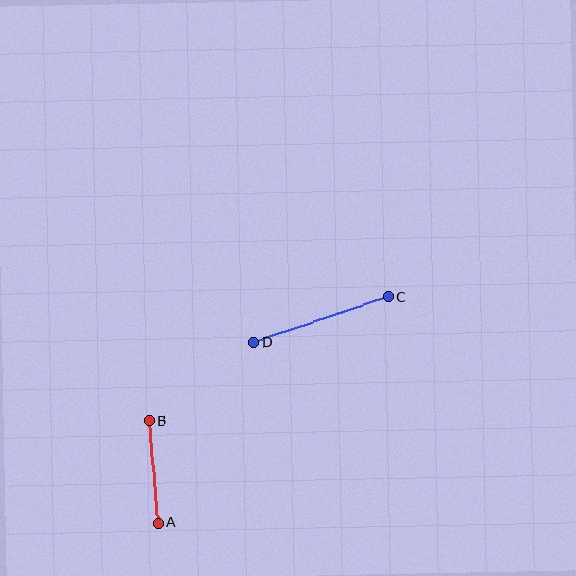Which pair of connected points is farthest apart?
Points C and D are farthest apart.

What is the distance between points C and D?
The distance is approximately 142 pixels.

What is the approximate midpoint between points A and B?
The midpoint is at approximately (153, 472) pixels.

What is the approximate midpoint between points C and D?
The midpoint is at approximately (321, 319) pixels.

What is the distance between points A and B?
The distance is approximately 103 pixels.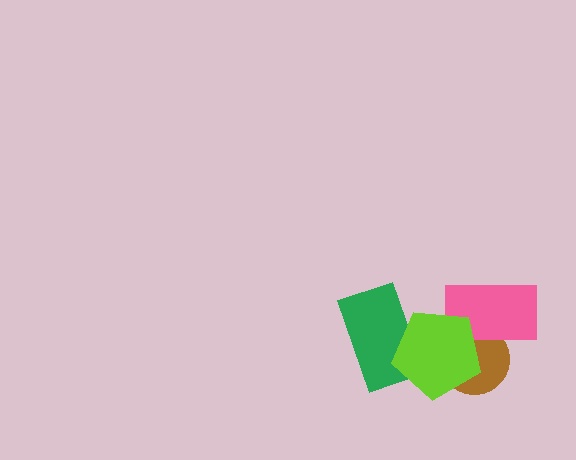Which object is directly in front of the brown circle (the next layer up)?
The pink rectangle is directly in front of the brown circle.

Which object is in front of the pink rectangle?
The lime pentagon is in front of the pink rectangle.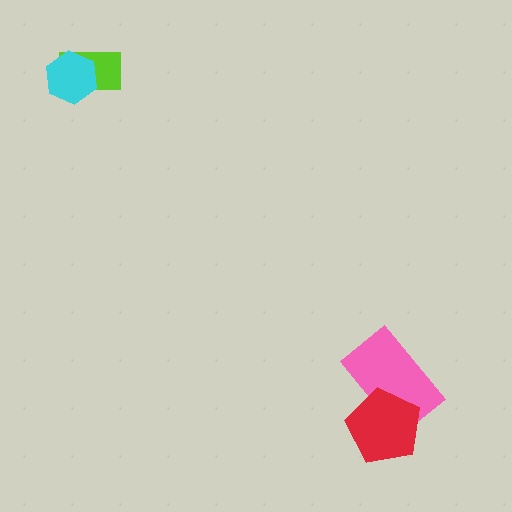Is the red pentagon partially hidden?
No, no other shape covers it.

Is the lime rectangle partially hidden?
Yes, it is partially covered by another shape.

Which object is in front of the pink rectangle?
The red pentagon is in front of the pink rectangle.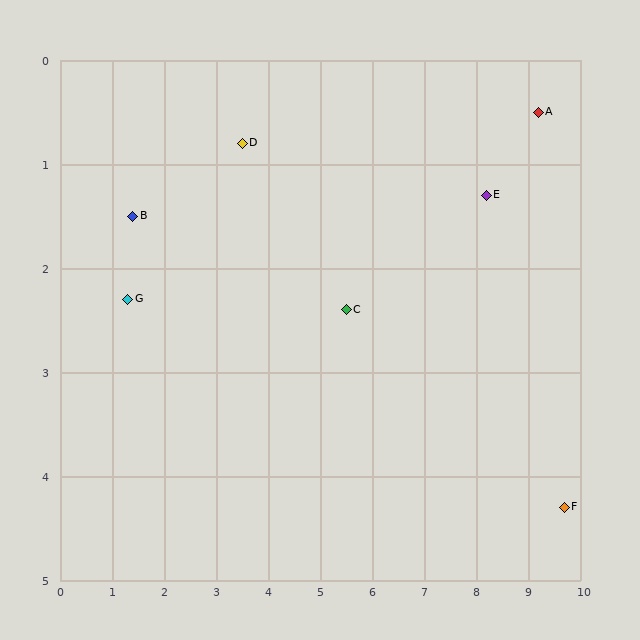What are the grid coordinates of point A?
Point A is at approximately (9.2, 0.5).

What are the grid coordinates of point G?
Point G is at approximately (1.3, 2.3).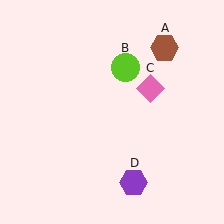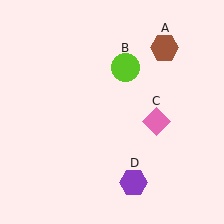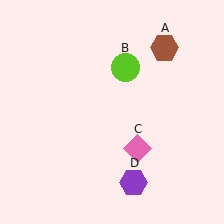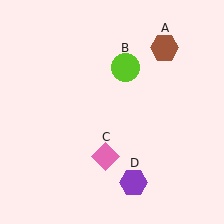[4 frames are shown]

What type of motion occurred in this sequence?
The pink diamond (object C) rotated clockwise around the center of the scene.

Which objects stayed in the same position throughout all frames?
Brown hexagon (object A) and lime circle (object B) and purple hexagon (object D) remained stationary.